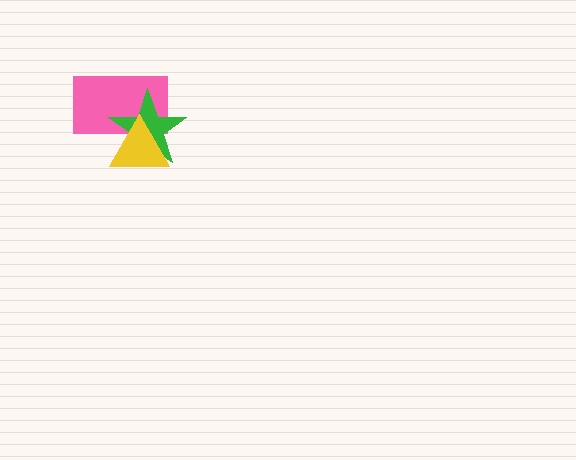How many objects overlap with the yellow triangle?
2 objects overlap with the yellow triangle.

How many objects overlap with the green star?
2 objects overlap with the green star.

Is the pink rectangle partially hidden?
Yes, it is partially covered by another shape.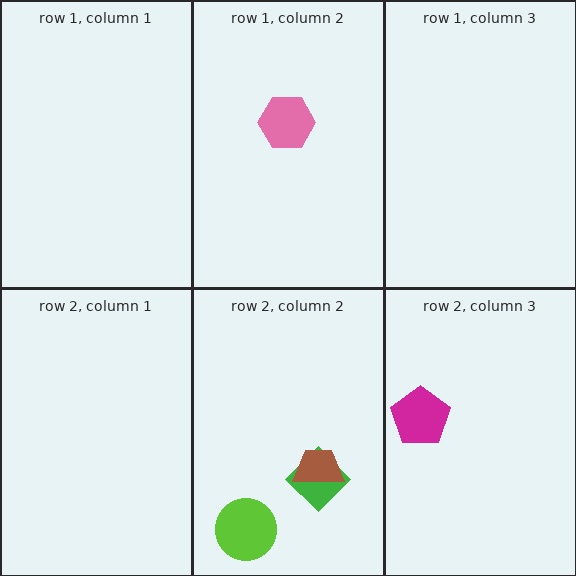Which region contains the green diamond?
The row 2, column 2 region.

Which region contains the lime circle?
The row 2, column 2 region.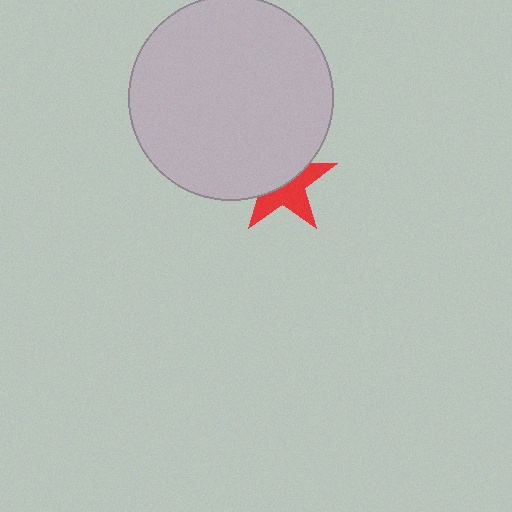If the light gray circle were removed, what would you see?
You would see the complete red star.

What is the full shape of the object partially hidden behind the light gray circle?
The partially hidden object is a red star.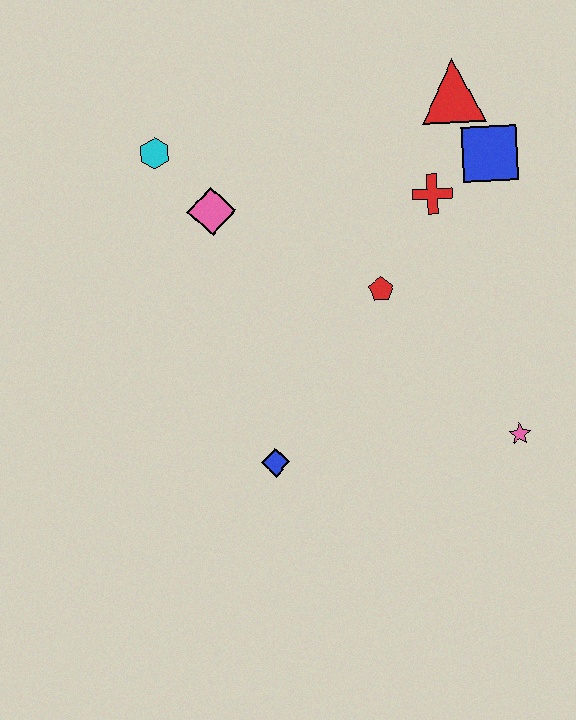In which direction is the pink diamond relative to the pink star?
The pink diamond is to the left of the pink star.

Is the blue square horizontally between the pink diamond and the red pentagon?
No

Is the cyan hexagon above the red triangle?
No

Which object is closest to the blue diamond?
The red pentagon is closest to the blue diamond.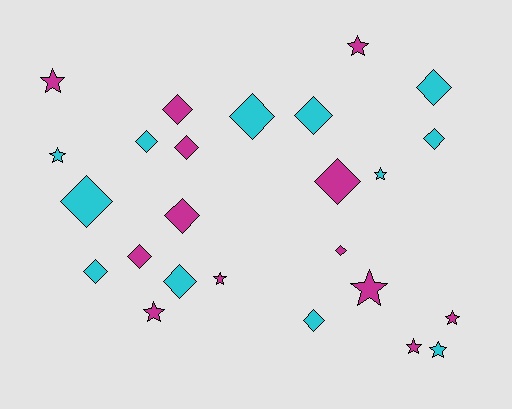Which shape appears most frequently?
Diamond, with 15 objects.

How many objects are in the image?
There are 25 objects.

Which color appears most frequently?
Magenta, with 13 objects.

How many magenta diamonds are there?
There are 6 magenta diamonds.